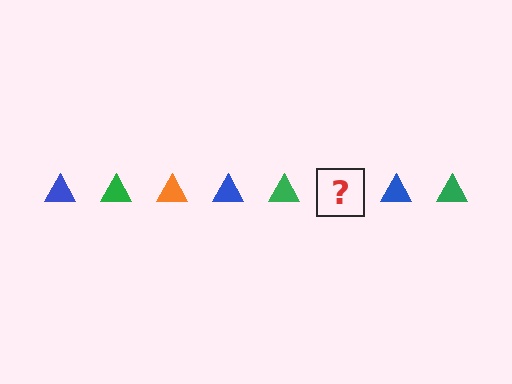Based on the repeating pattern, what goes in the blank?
The blank should be an orange triangle.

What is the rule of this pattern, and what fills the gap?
The rule is that the pattern cycles through blue, green, orange triangles. The gap should be filled with an orange triangle.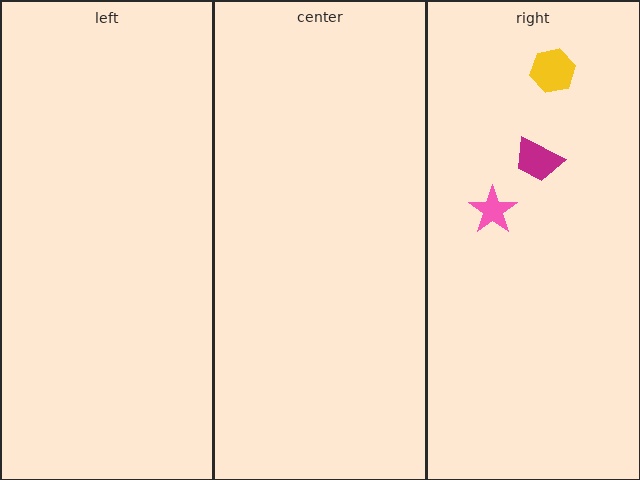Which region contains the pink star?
The right region.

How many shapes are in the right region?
3.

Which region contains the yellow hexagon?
The right region.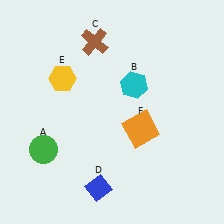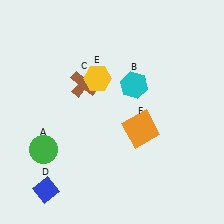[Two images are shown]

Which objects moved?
The objects that moved are: the brown cross (C), the blue diamond (D), the yellow hexagon (E).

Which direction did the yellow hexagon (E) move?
The yellow hexagon (E) moved right.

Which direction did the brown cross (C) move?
The brown cross (C) moved down.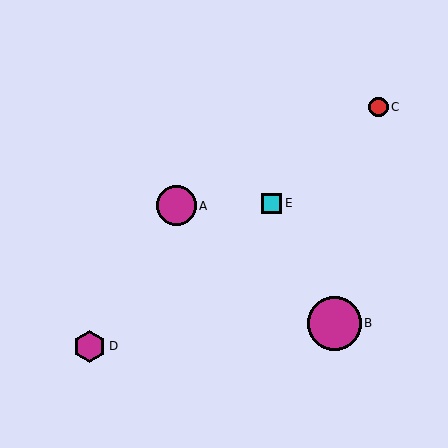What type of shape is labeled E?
Shape E is a cyan square.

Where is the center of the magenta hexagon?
The center of the magenta hexagon is at (90, 346).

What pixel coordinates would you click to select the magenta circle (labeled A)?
Click at (176, 206) to select the magenta circle A.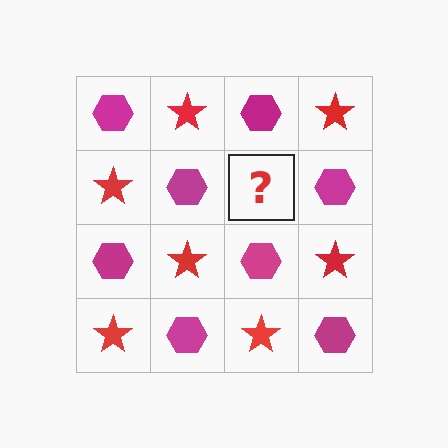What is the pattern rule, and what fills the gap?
The rule is that it alternates magenta hexagon and red star in a checkerboard pattern. The gap should be filled with a red star.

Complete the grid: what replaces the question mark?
The question mark should be replaced with a red star.